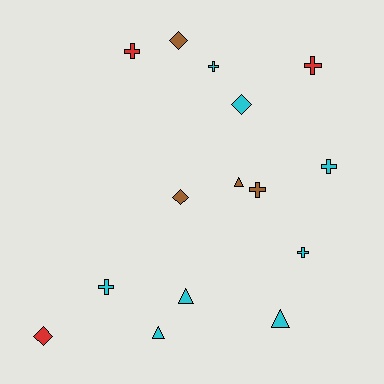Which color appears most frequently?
Cyan, with 8 objects.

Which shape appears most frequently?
Cross, with 7 objects.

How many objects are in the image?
There are 15 objects.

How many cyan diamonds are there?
There is 1 cyan diamond.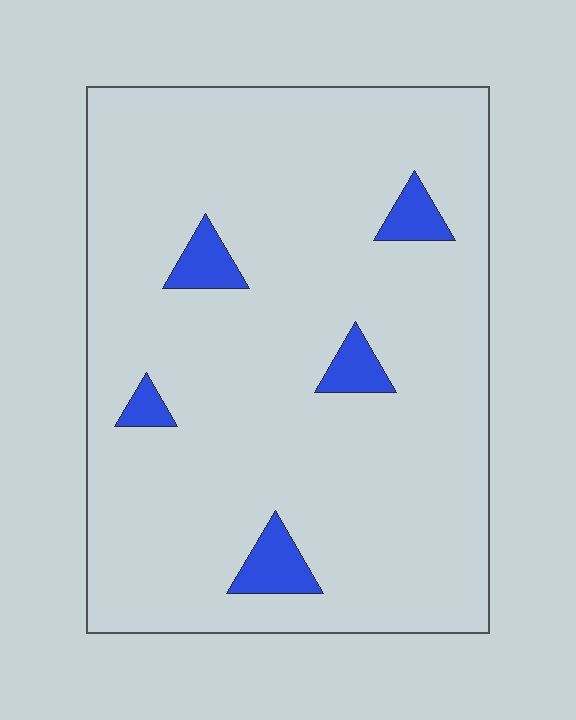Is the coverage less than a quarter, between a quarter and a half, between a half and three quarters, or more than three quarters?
Less than a quarter.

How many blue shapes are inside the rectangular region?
5.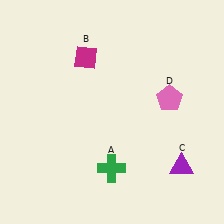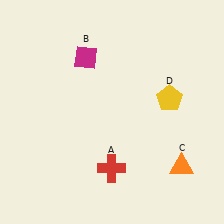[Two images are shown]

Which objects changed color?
A changed from green to red. C changed from purple to orange. D changed from pink to yellow.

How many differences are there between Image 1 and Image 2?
There are 3 differences between the two images.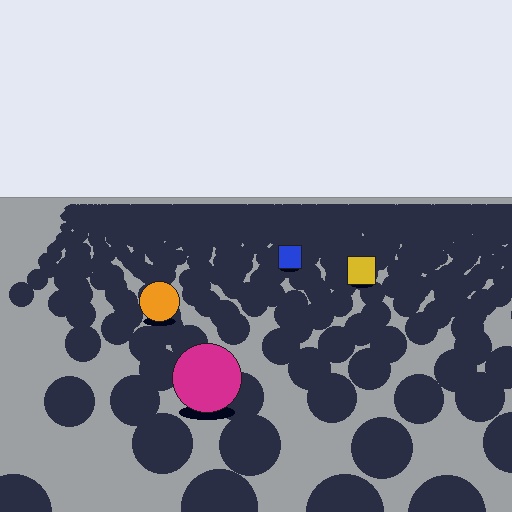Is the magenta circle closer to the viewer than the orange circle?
Yes. The magenta circle is closer — you can tell from the texture gradient: the ground texture is coarser near it.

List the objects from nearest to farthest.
From nearest to farthest: the magenta circle, the orange circle, the yellow square, the blue square.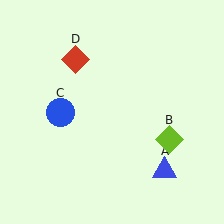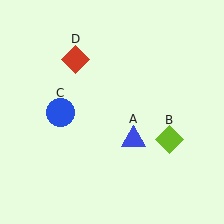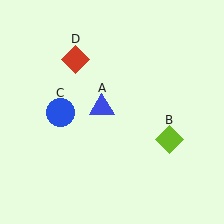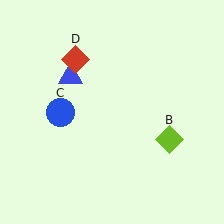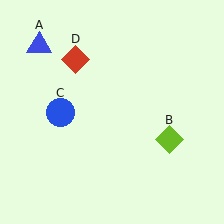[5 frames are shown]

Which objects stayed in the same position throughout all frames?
Lime diamond (object B) and blue circle (object C) and red diamond (object D) remained stationary.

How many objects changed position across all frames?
1 object changed position: blue triangle (object A).